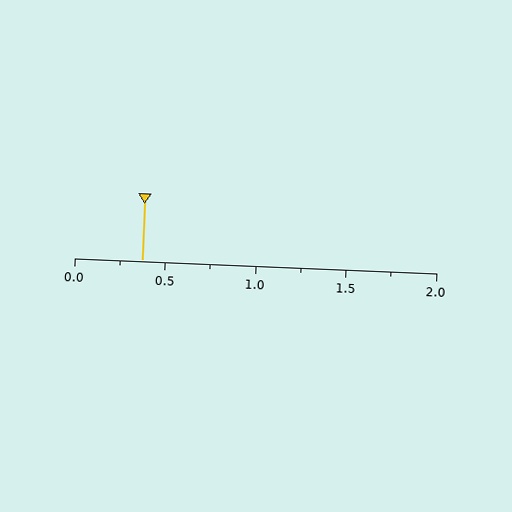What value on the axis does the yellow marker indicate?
The marker indicates approximately 0.38.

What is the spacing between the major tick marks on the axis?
The major ticks are spaced 0.5 apart.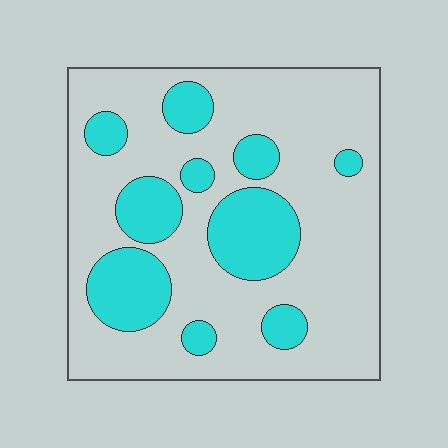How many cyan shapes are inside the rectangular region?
10.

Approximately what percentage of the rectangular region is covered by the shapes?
Approximately 25%.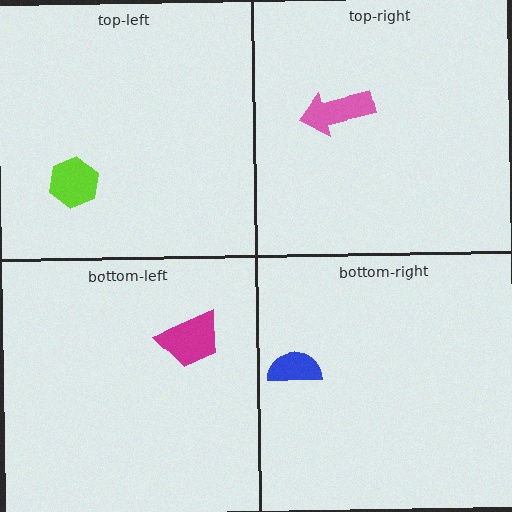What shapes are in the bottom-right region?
The blue semicircle.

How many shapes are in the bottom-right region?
1.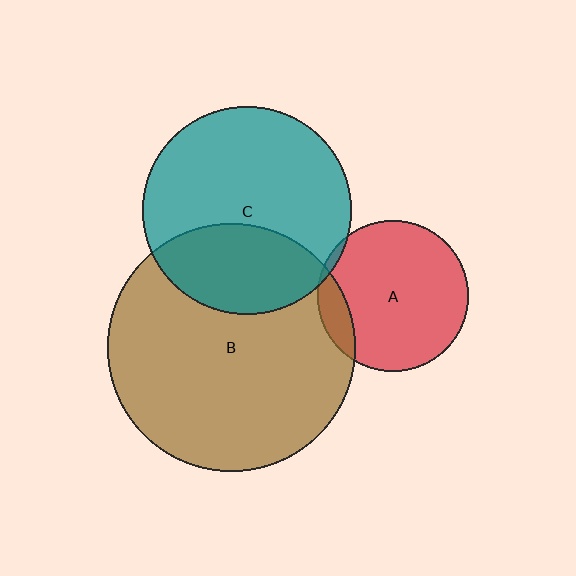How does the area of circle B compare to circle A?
Approximately 2.7 times.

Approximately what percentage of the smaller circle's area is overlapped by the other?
Approximately 35%.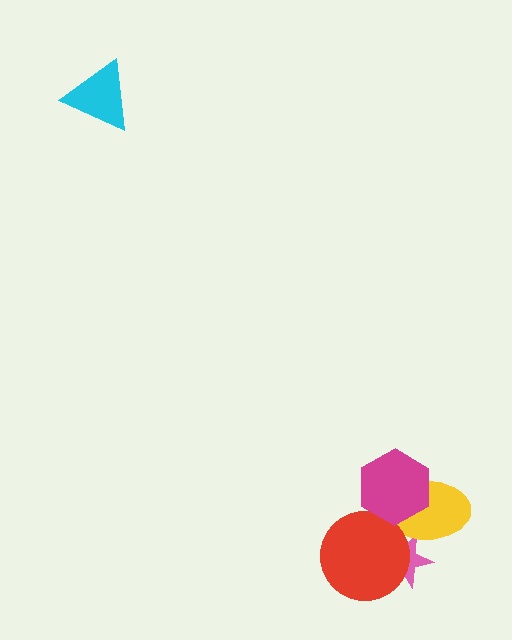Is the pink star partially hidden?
Yes, it is partially covered by another shape.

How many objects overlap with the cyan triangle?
0 objects overlap with the cyan triangle.